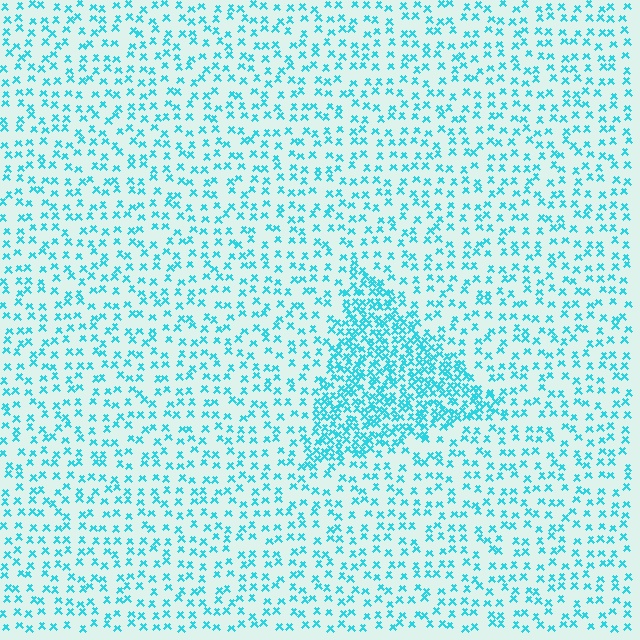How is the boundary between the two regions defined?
The boundary is defined by a change in element density (approximately 2.5x ratio). All elements are the same color, size, and shape.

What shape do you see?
I see a triangle.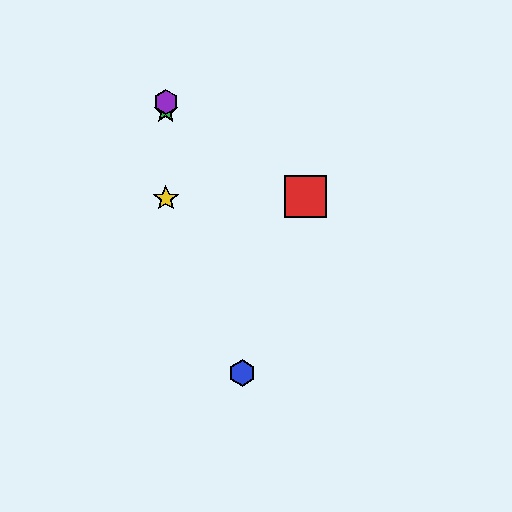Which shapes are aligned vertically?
The green star, the yellow star, the purple hexagon are aligned vertically.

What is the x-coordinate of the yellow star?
The yellow star is at x≈166.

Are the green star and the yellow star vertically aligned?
Yes, both are at x≈166.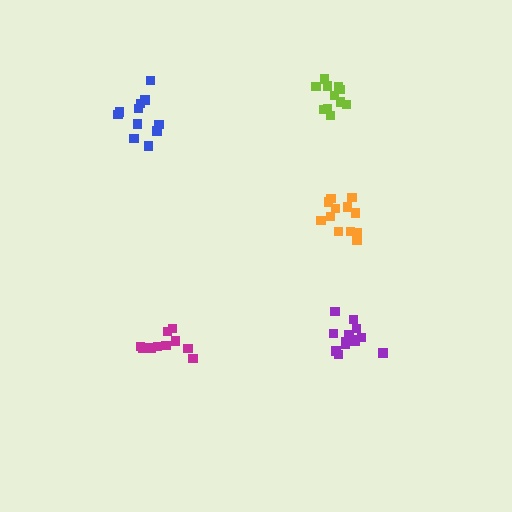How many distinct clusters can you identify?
There are 5 distinct clusters.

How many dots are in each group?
Group 1: 14 dots, Group 2: 11 dots, Group 3: 10 dots, Group 4: 12 dots, Group 5: 11 dots (58 total).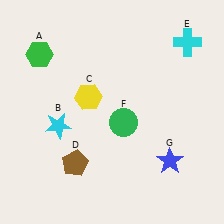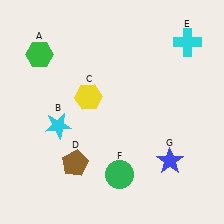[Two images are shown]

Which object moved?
The green circle (F) moved down.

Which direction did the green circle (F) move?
The green circle (F) moved down.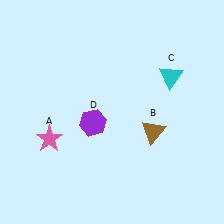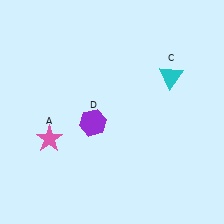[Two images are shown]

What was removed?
The brown triangle (B) was removed in Image 2.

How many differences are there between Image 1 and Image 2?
There is 1 difference between the two images.